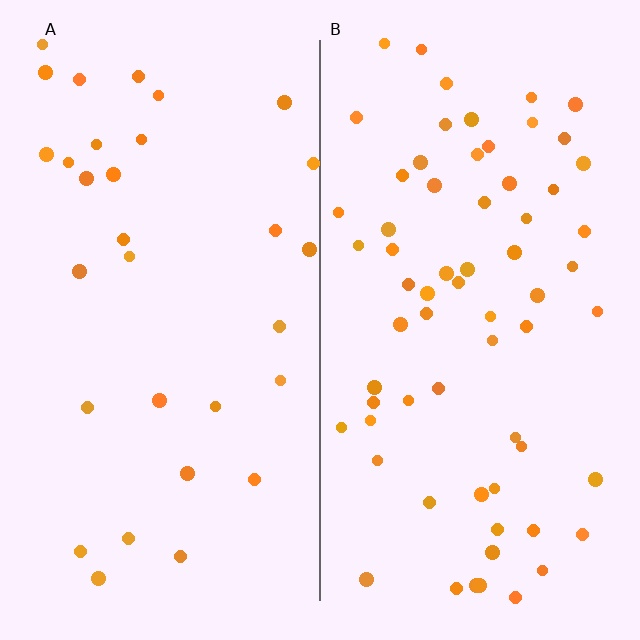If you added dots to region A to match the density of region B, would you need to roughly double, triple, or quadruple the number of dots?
Approximately double.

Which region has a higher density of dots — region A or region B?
B (the right).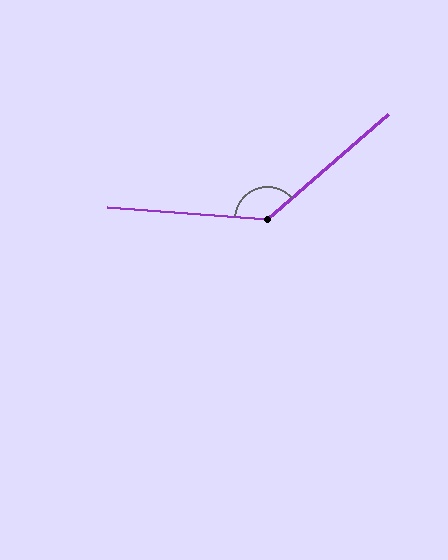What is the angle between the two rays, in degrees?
Approximately 135 degrees.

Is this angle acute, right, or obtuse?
It is obtuse.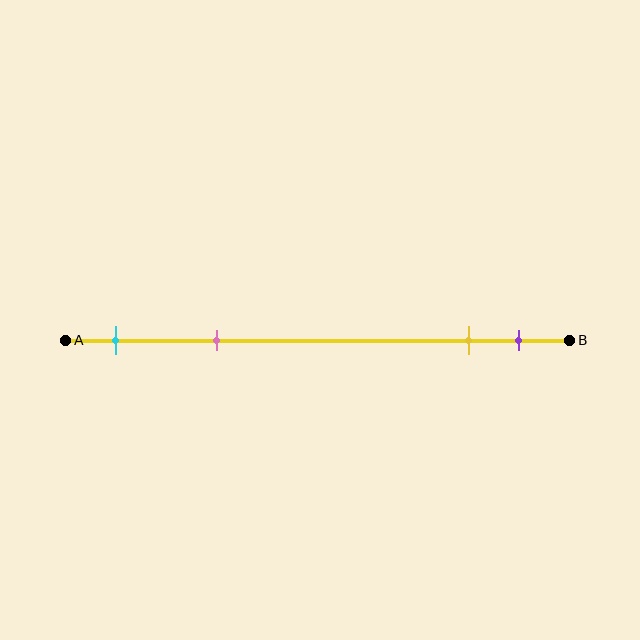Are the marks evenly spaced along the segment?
No, the marks are not evenly spaced.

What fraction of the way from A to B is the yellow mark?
The yellow mark is approximately 80% (0.8) of the way from A to B.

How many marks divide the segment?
There are 4 marks dividing the segment.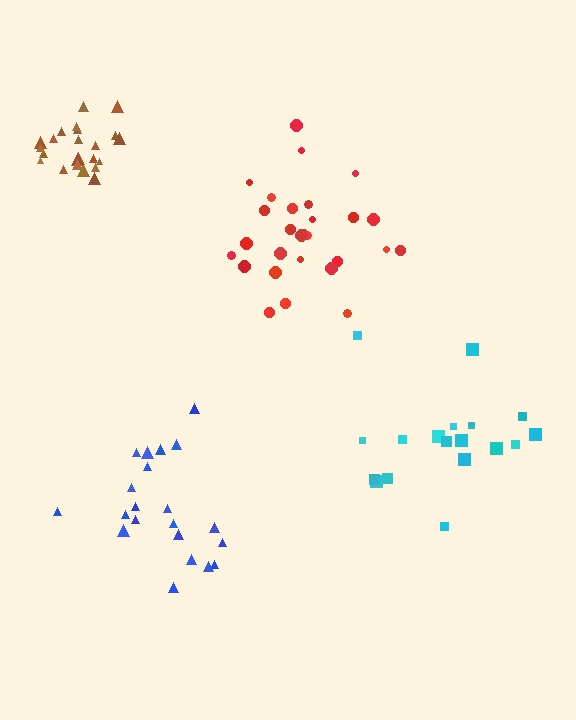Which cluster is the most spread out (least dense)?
Cyan.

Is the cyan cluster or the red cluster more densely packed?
Red.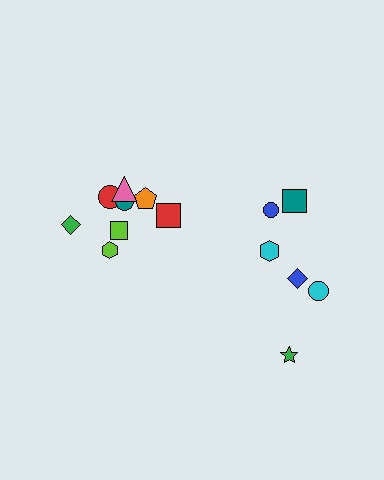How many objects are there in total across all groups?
There are 14 objects.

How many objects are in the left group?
There are 8 objects.